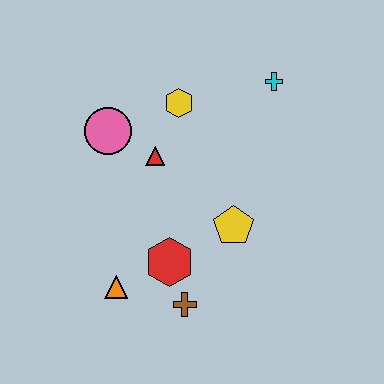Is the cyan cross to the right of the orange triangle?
Yes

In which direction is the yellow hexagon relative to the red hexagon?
The yellow hexagon is above the red hexagon.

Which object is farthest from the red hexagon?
The cyan cross is farthest from the red hexagon.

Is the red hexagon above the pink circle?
No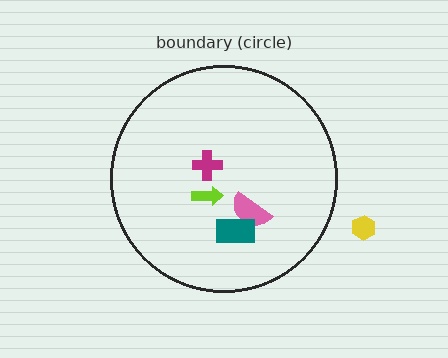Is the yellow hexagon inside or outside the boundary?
Outside.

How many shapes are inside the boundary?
4 inside, 1 outside.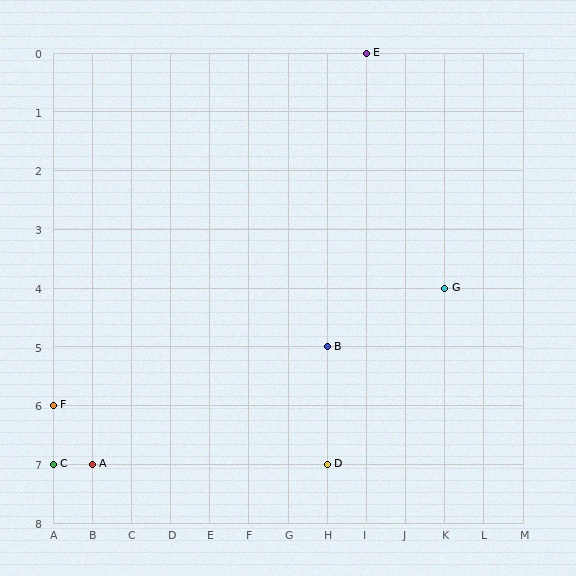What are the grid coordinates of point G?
Point G is at grid coordinates (K, 4).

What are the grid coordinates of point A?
Point A is at grid coordinates (B, 7).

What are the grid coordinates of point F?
Point F is at grid coordinates (A, 6).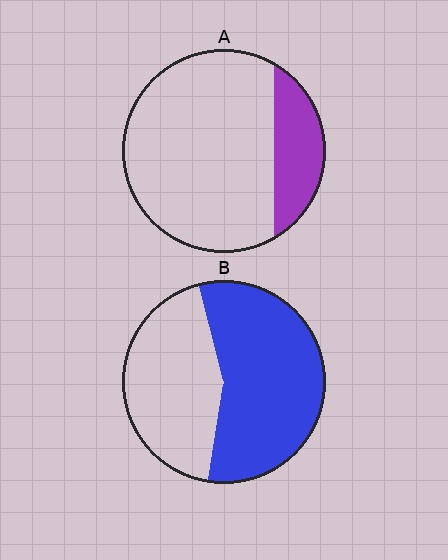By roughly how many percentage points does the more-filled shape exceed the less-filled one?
By roughly 35 percentage points (B over A).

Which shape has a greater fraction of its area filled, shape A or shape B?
Shape B.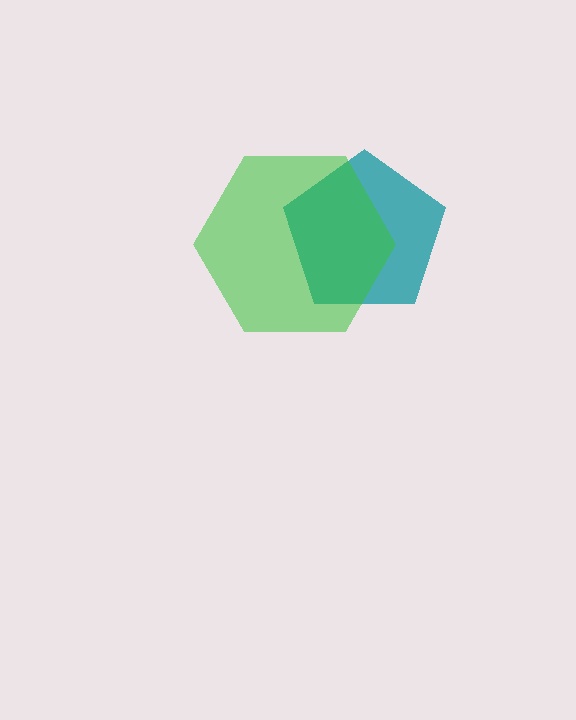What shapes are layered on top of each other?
The layered shapes are: a teal pentagon, a green hexagon.